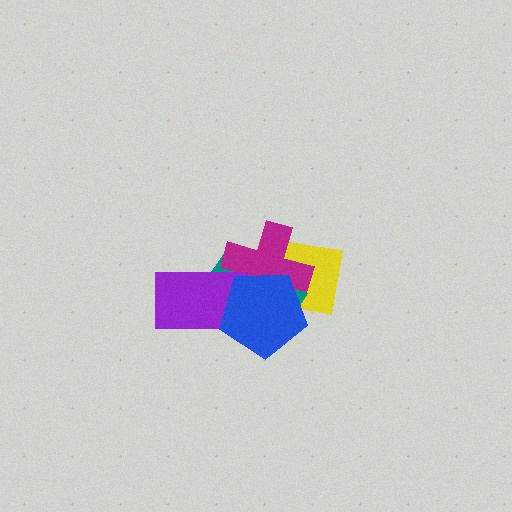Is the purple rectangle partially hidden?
Yes, it is partially covered by another shape.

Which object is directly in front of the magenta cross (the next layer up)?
The purple rectangle is directly in front of the magenta cross.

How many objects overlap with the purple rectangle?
3 objects overlap with the purple rectangle.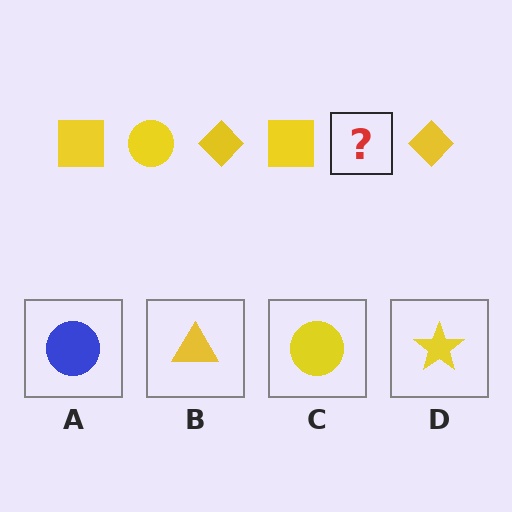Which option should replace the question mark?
Option C.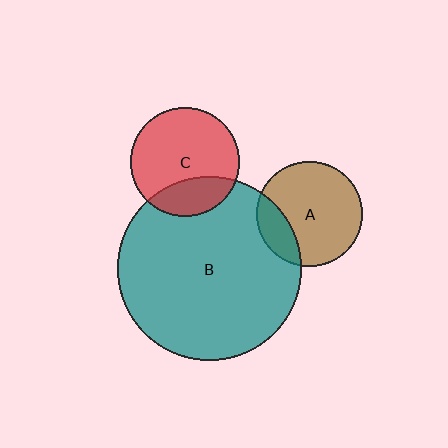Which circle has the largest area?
Circle B (teal).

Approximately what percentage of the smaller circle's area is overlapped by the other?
Approximately 25%.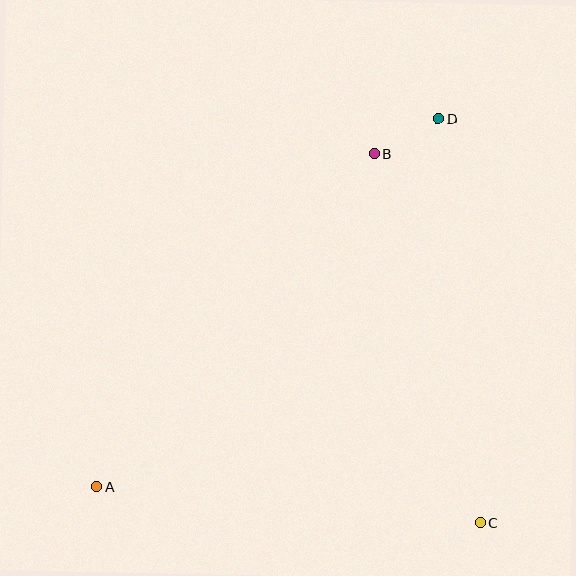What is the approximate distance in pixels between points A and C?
The distance between A and C is approximately 385 pixels.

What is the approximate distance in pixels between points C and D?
The distance between C and D is approximately 406 pixels.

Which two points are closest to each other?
Points B and D are closest to each other.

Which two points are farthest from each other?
Points A and D are farthest from each other.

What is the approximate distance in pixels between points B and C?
The distance between B and C is approximately 384 pixels.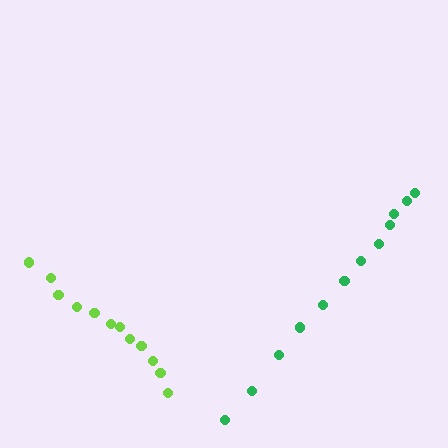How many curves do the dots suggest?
There are 2 distinct paths.